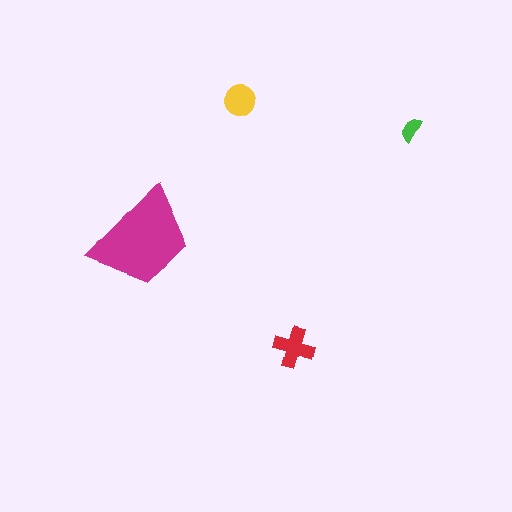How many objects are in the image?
There are 4 objects in the image.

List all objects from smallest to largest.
The green semicircle, the yellow circle, the red cross, the magenta trapezoid.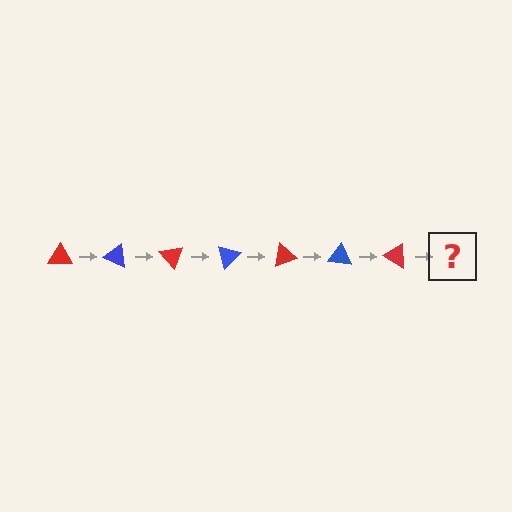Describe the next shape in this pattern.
It should be a blue triangle, rotated 175 degrees from the start.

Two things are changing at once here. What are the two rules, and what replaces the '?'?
The two rules are that it rotates 25 degrees each step and the color cycles through red and blue. The '?' should be a blue triangle, rotated 175 degrees from the start.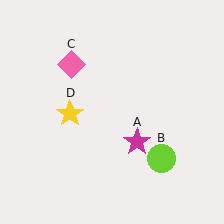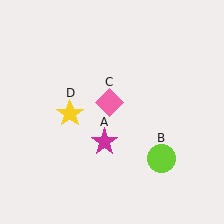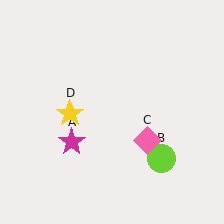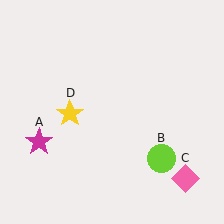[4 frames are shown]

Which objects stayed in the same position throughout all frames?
Lime circle (object B) and yellow star (object D) remained stationary.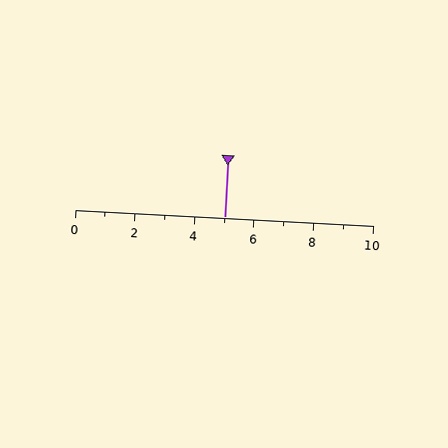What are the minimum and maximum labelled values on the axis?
The axis runs from 0 to 10.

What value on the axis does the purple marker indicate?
The marker indicates approximately 5.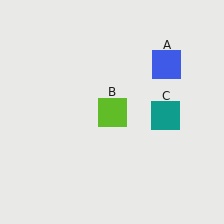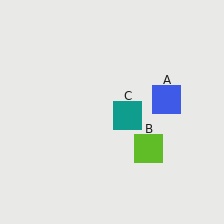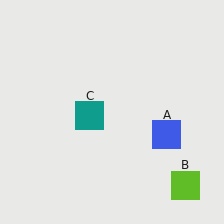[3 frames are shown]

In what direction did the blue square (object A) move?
The blue square (object A) moved down.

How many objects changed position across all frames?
3 objects changed position: blue square (object A), lime square (object B), teal square (object C).